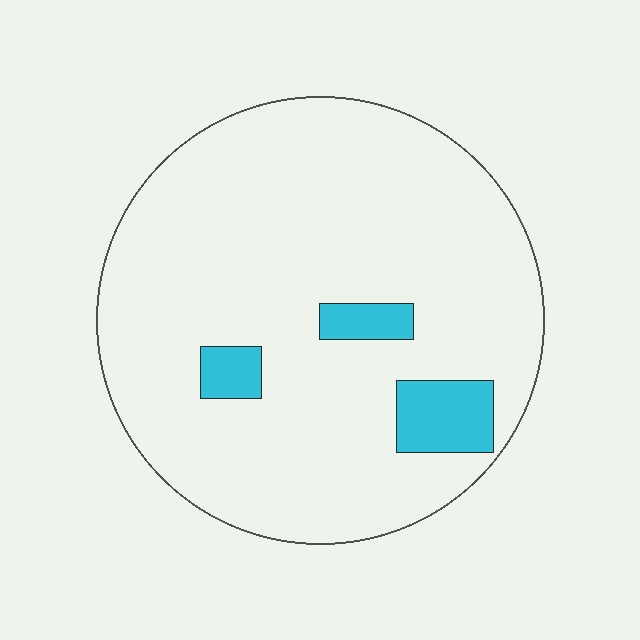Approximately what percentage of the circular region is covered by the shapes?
Approximately 10%.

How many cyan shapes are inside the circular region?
3.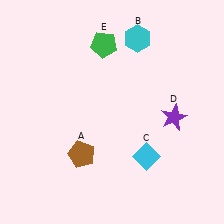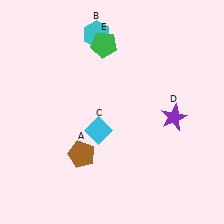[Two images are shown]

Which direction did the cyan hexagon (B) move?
The cyan hexagon (B) moved left.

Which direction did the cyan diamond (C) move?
The cyan diamond (C) moved left.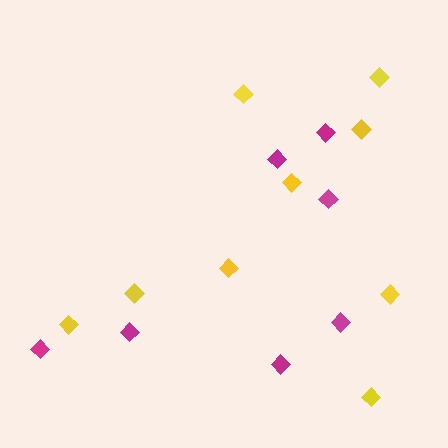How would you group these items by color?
There are 2 groups: one group of magenta diamonds (7) and one group of yellow diamonds (9).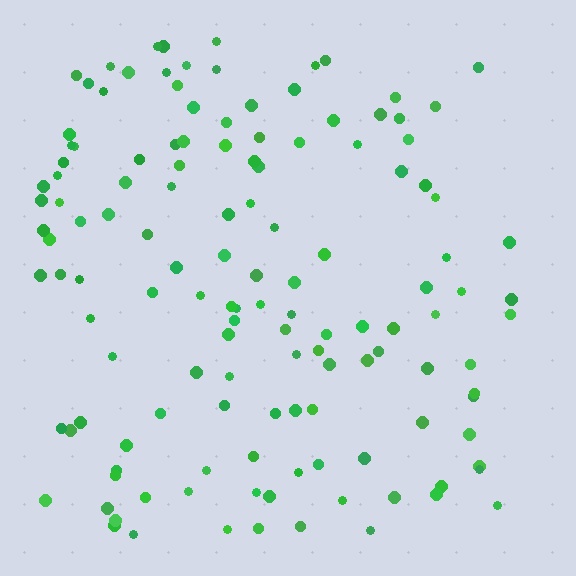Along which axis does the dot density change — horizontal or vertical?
Horizontal.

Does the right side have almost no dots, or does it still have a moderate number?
Still a moderate number, just noticeably fewer than the left.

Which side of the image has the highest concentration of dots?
The left.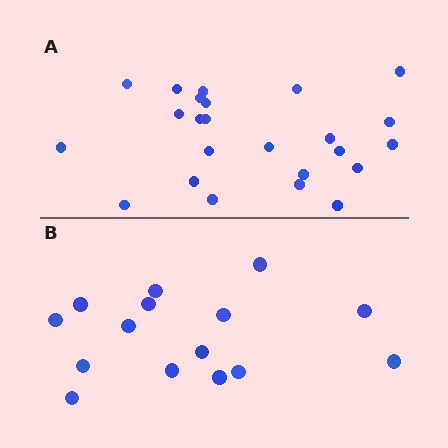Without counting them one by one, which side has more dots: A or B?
Region A (the top region) has more dots.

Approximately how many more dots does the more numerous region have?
Region A has roughly 8 or so more dots than region B.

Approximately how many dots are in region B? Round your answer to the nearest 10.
About 20 dots. (The exact count is 15, which rounds to 20.)